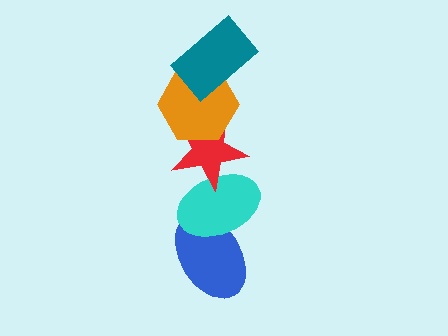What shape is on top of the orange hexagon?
The teal rectangle is on top of the orange hexagon.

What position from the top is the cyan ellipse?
The cyan ellipse is 4th from the top.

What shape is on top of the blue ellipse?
The cyan ellipse is on top of the blue ellipse.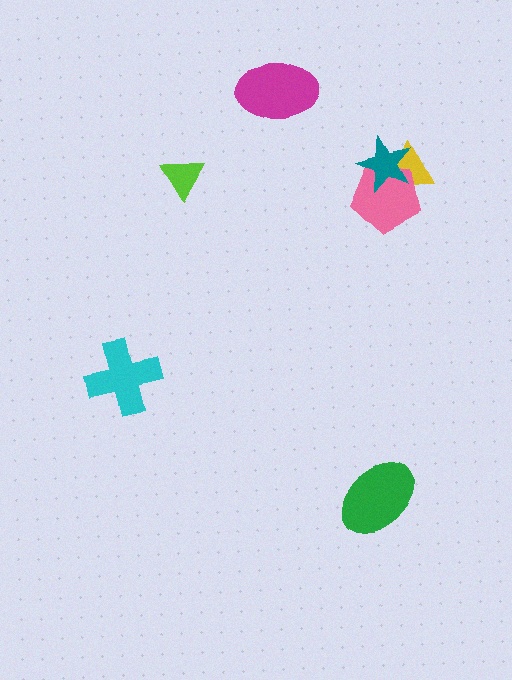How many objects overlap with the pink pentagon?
2 objects overlap with the pink pentagon.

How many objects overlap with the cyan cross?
0 objects overlap with the cyan cross.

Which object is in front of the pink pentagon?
The teal star is in front of the pink pentagon.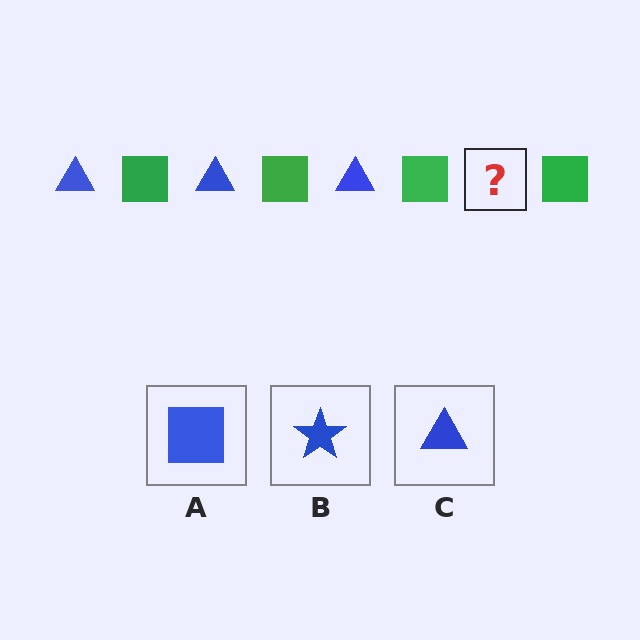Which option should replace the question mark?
Option C.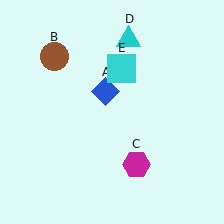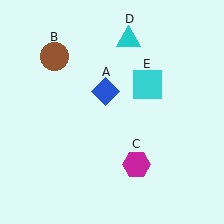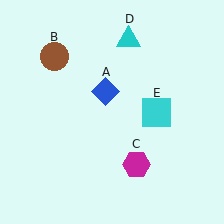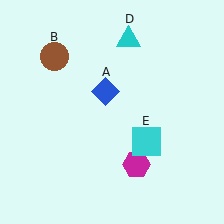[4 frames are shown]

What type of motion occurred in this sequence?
The cyan square (object E) rotated clockwise around the center of the scene.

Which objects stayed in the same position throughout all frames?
Blue diamond (object A) and brown circle (object B) and magenta hexagon (object C) and cyan triangle (object D) remained stationary.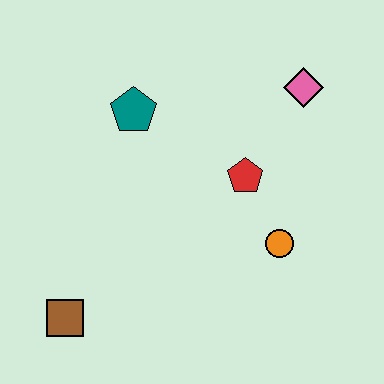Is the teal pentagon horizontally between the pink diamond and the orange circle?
No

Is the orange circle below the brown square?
No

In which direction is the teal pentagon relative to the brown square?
The teal pentagon is above the brown square.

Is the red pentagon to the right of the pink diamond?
No